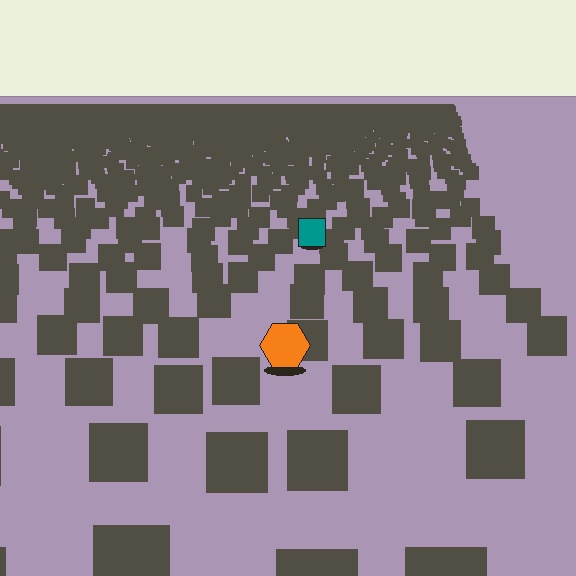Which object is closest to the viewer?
The orange hexagon is closest. The texture marks near it are larger and more spread out.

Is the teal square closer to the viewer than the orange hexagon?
No. The orange hexagon is closer — you can tell from the texture gradient: the ground texture is coarser near it.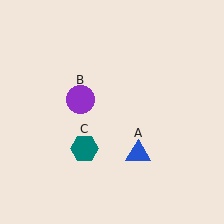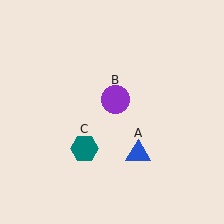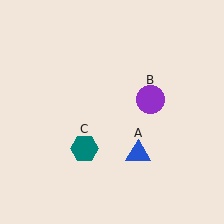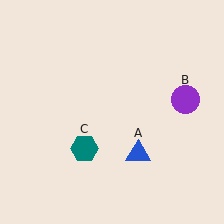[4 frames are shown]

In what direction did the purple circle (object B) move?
The purple circle (object B) moved right.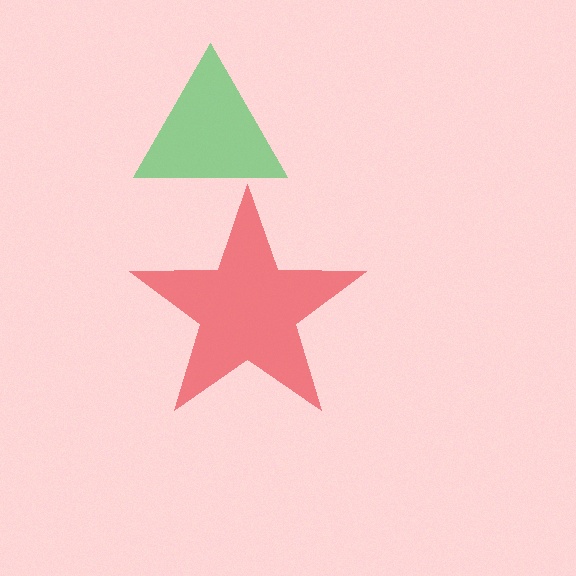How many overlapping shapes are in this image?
There are 2 overlapping shapes in the image.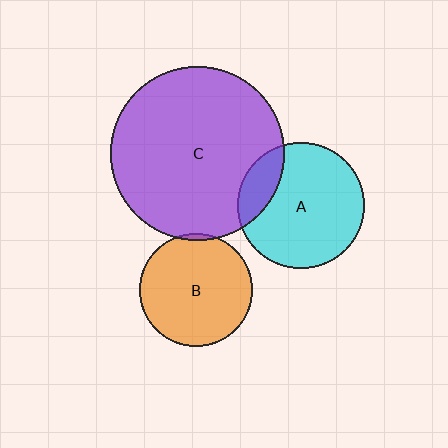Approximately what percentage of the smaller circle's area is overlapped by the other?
Approximately 15%.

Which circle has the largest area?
Circle C (purple).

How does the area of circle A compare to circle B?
Approximately 1.2 times.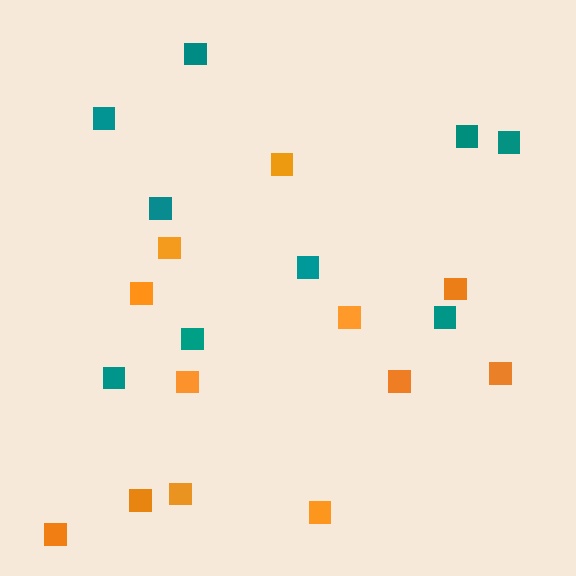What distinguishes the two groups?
There are 2 groups: one group of teal squares (9) and one group of orange squares (12).